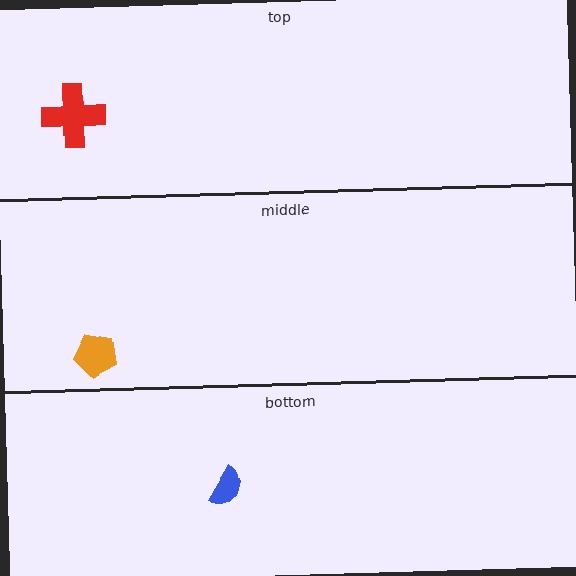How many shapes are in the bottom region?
1.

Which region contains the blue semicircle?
The bottom region.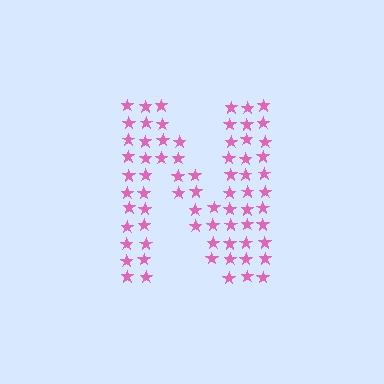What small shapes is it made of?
It is made of small stars.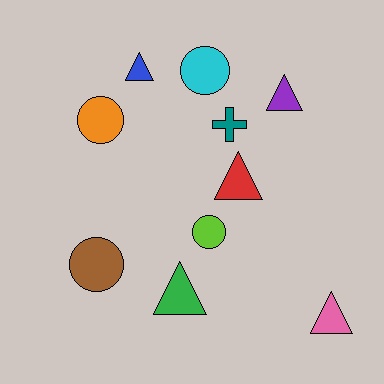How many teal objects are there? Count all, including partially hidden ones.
There is 1 teal object.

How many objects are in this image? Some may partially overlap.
There are 10 objects.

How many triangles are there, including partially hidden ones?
There are 5 triangles.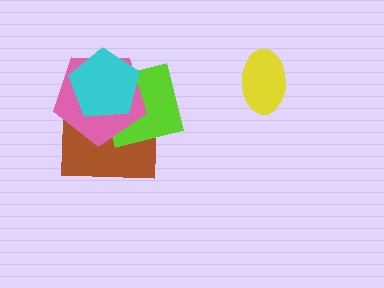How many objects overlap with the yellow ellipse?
0 objects overlap with the yellow ellipse.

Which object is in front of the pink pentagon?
The cyan pentagon is in front of the pink pentagon.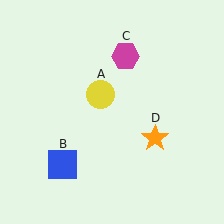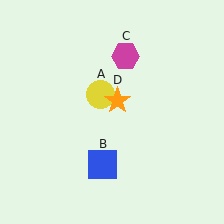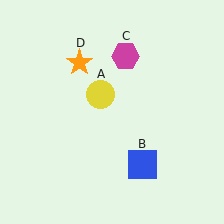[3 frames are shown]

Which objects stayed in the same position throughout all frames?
Yellow circle (object A) and magenta hexagon (object C) remained stationary.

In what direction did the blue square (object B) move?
The blue square (object B) moved right.